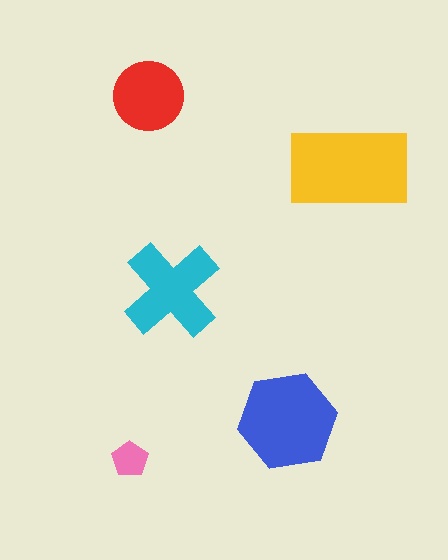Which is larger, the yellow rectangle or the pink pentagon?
The yellow rectangle.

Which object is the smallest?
The pink pentagon.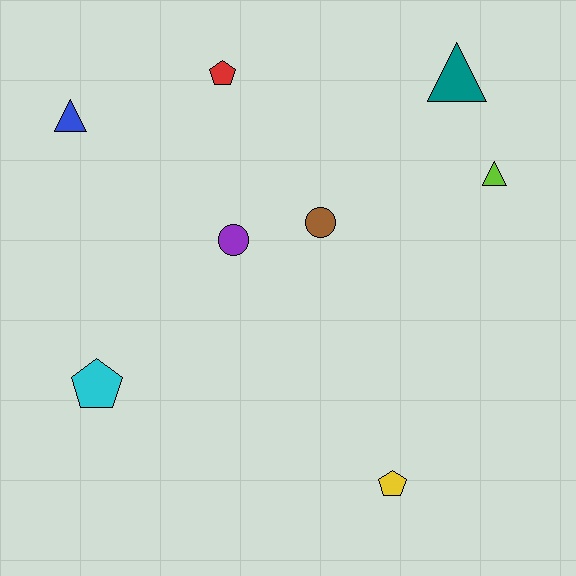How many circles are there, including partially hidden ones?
There are 2 circles.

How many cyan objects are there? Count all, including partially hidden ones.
There is 1 cyan object.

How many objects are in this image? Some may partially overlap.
There are 8 objects.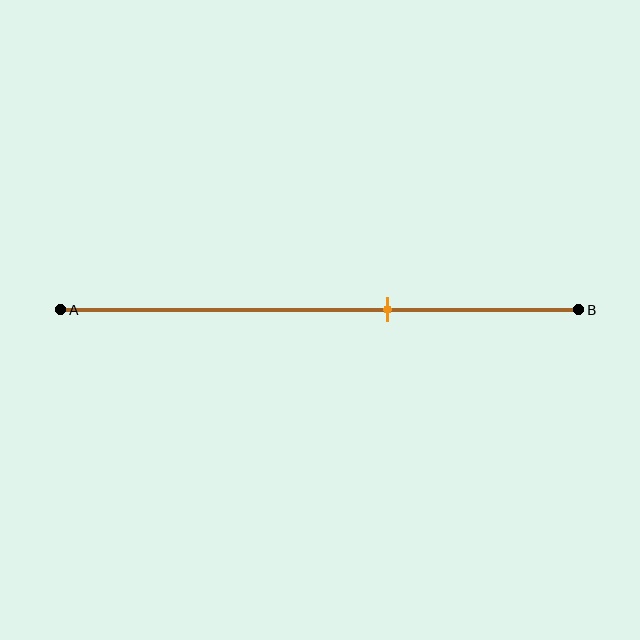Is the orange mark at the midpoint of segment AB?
No, the mark is at about 65% from A, not at the 50% midpoint.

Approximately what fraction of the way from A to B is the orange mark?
The orange mark is approximately 65% of the way from A to B.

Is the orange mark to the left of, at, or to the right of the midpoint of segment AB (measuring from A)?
The orange mark is to the right of the midpoint of segment AB.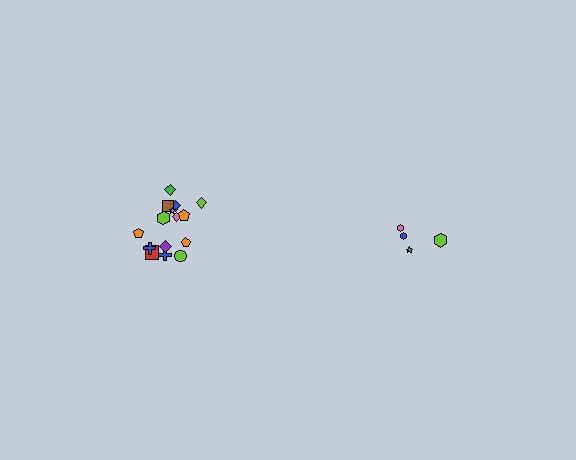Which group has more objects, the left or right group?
The left group.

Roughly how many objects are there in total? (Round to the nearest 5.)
Roughly 20 objects in total.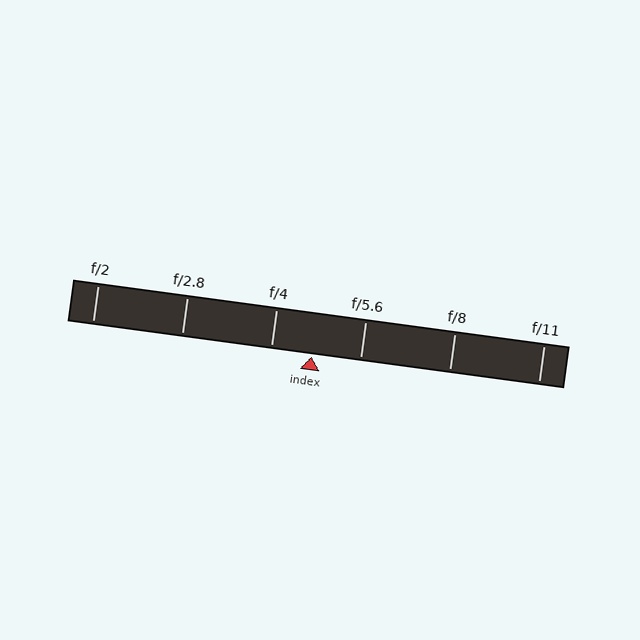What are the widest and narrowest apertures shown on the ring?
The widest aperture shown is f/2 and the narrowest is f/11.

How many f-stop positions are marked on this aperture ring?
There are 6 f-stop positions marked.